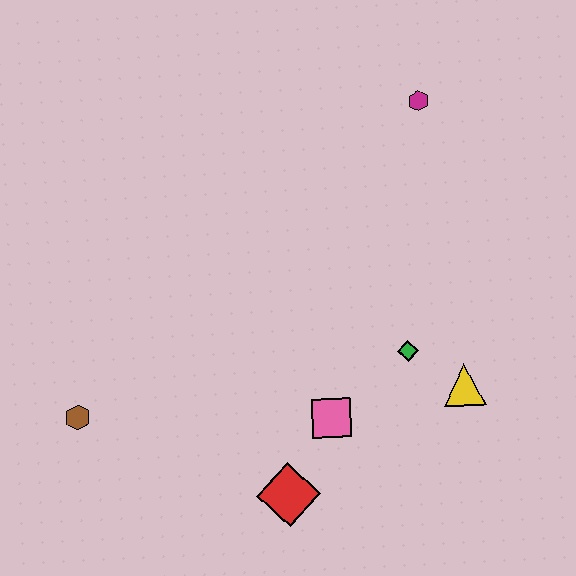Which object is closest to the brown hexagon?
The red diamond is closest to the brown hexagon.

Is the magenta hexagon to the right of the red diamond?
Yes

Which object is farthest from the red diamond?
The magenta hexagon is farthest from the red diamond.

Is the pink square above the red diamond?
Yes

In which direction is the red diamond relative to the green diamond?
The red diamond is below the green diamond.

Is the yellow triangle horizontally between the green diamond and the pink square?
No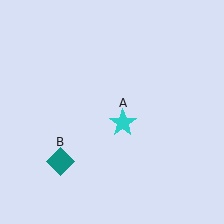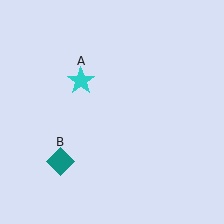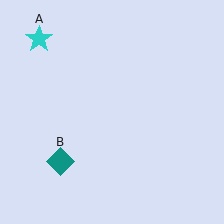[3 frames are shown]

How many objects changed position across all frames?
1 object changed position: cyan star (object A).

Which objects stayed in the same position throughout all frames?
Teal diamond (object B) remained stationary.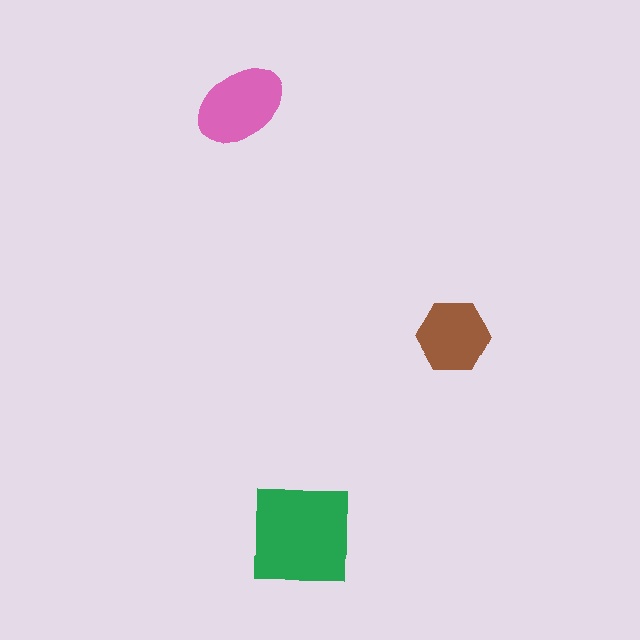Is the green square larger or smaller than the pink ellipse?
Larger.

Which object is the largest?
The green square.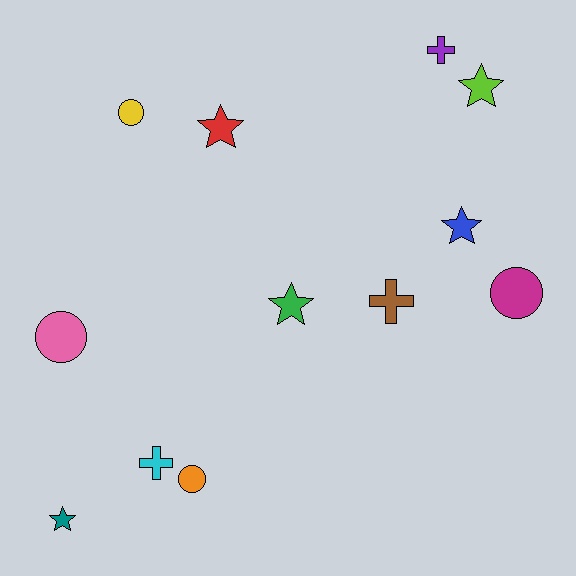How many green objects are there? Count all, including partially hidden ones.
There is 1 green object.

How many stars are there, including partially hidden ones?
There are 5 stars.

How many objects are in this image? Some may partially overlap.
There are 12 objects.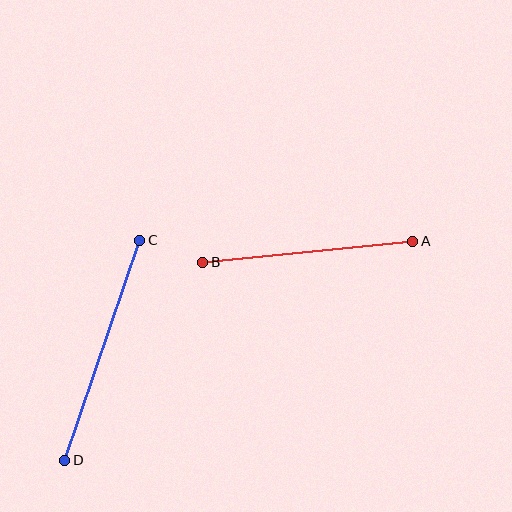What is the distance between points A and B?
The distance is approximately 211 pixels.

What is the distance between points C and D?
The distance is approximately 233 pixels.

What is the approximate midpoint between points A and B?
The midpoint is at approximately (308, 252) pixels.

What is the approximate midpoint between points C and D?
The midpoint is at approximately (102, 350) pixels.